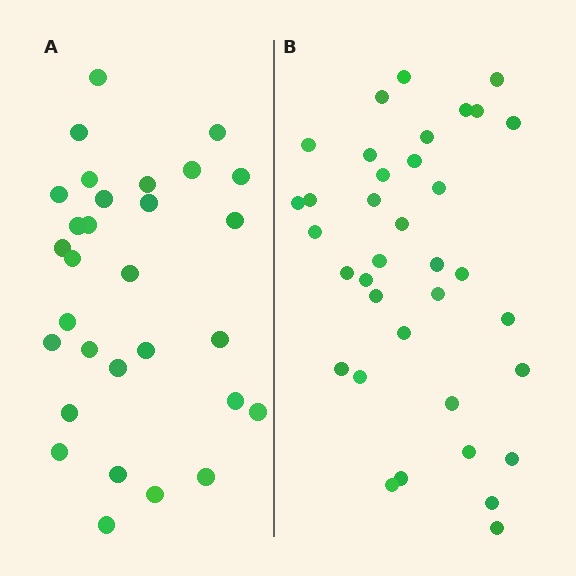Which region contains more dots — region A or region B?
Region B (the right region) has more dots.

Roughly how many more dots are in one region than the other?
Region B has about 6 more dots than region A.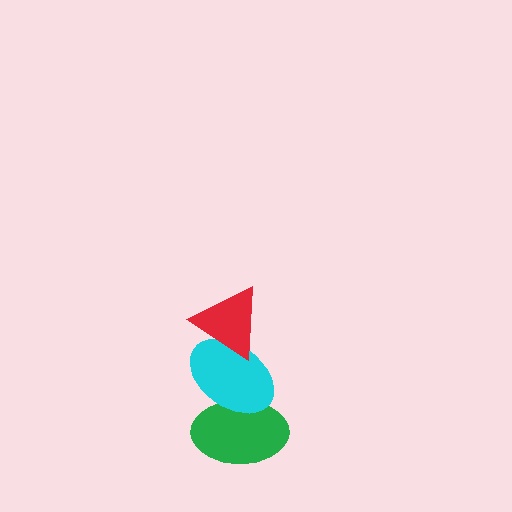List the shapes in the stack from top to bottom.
From top to bottom: the red triangle, the cyan ellipse, the green ellipse.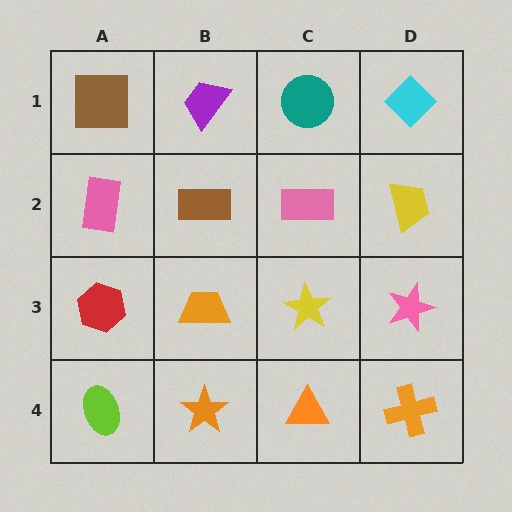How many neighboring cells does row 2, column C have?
4.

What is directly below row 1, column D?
A yellow trapezoid.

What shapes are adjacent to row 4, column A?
A red hexagon (row 3, column A), an orange star (row 4, column B).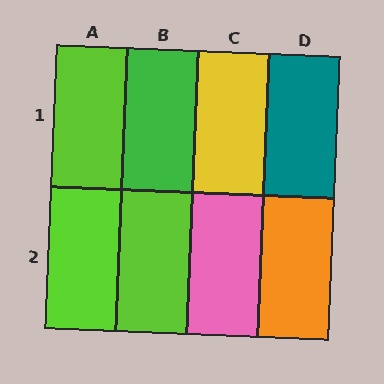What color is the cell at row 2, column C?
Pink.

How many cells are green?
1 cell is green.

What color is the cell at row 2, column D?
Orange.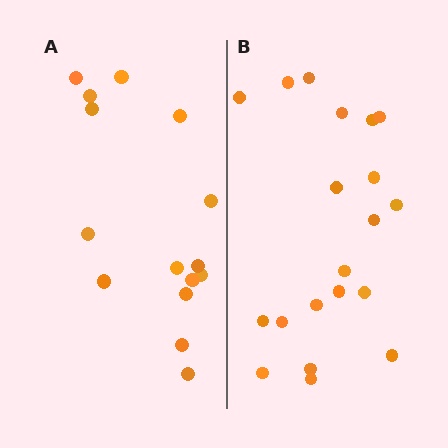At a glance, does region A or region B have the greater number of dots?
Region B (the right region) has more dots.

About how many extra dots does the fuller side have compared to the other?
Region B has about 5 more dots than region A.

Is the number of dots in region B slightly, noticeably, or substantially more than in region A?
Region B has noticeably more, but not dramatically so. The ratio is roughly 1.3 to 1.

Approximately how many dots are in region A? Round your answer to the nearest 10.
About 20 dots. (The exact count is 15, which rounds to 20.)